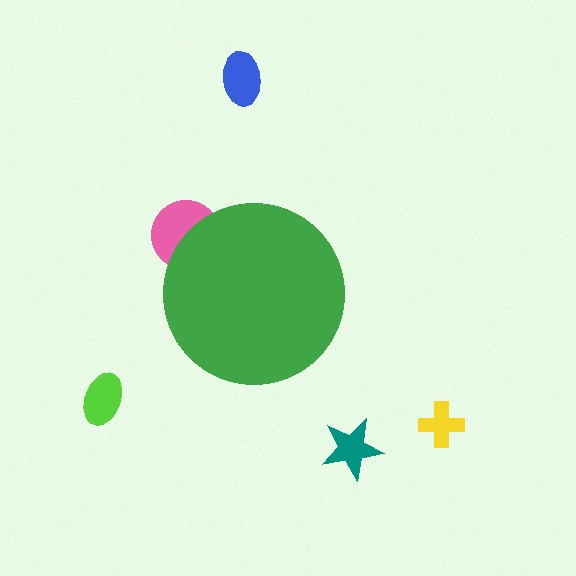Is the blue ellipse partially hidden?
No, the blue ellipse is fully visible.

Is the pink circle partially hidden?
Yes, the pink circle is partially hidden behind the green circle.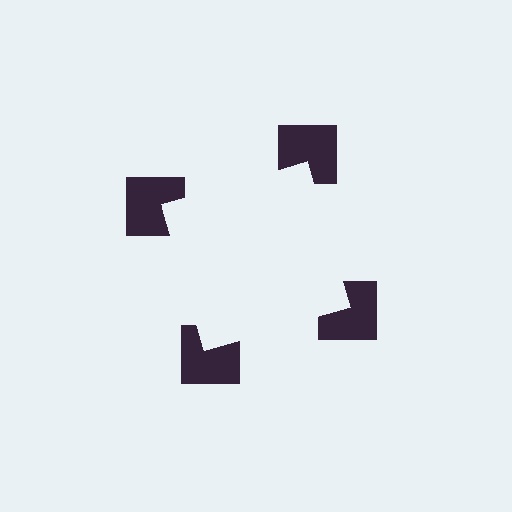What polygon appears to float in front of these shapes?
An illusory square — its edges are inferred from the aligned wedge cuts in the notched squares, not physically drawn.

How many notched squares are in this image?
There are 4 — one at each vertex of the illusory square.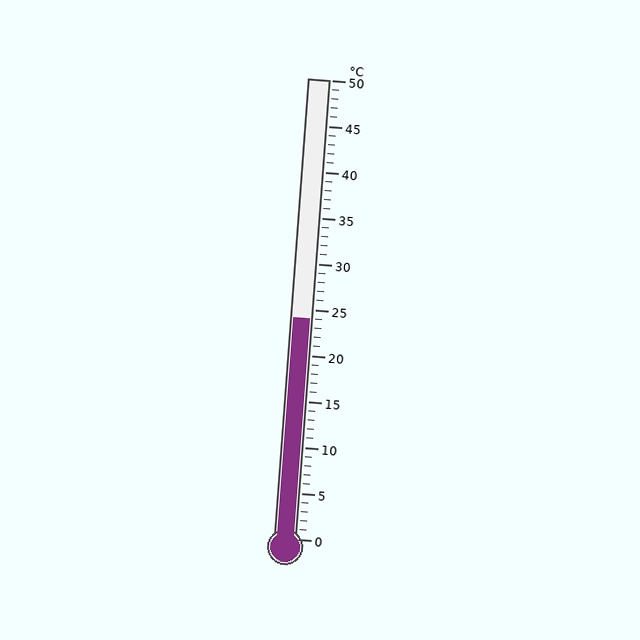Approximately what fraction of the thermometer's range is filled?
The thermometer is filled to approximately 50% of its range.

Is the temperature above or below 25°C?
The temperature is below 25°C.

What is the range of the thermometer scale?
The thermometer scale ranges from 0°C to 50°C.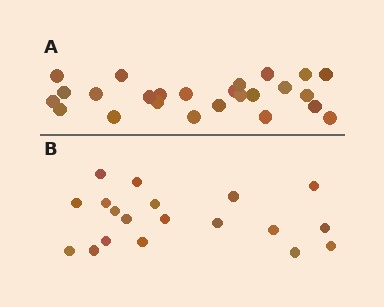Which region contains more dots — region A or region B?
Region A (the top region) has more dots.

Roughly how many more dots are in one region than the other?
Region A has about 6 more dots than region B.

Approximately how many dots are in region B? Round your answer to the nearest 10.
About 20 dots. (The exact count is 19, which rounds to 20.)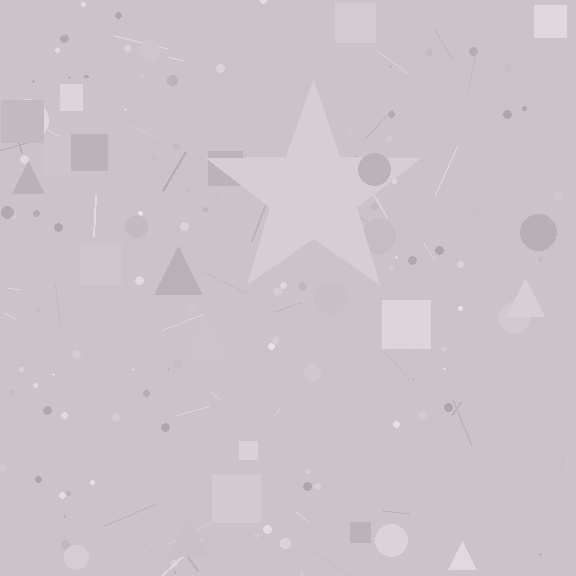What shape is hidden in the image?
A star is hidden in the image.